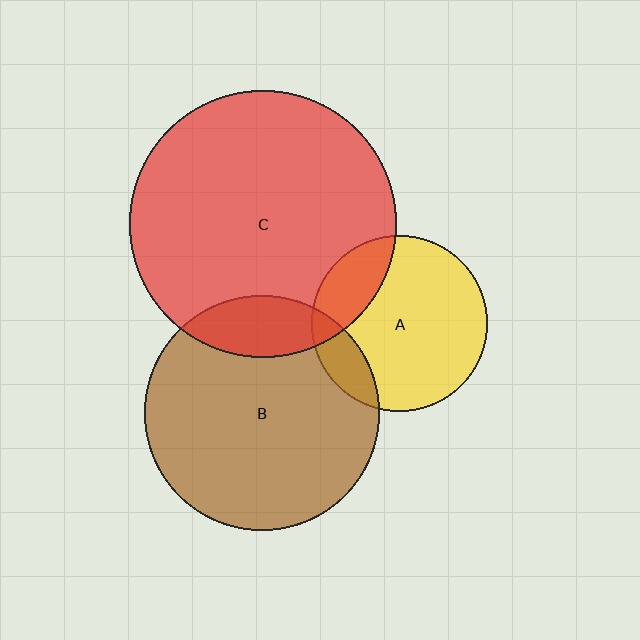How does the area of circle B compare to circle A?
Approximately 1.8 times.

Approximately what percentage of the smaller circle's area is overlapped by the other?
Approximately 15%.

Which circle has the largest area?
Circle C (red).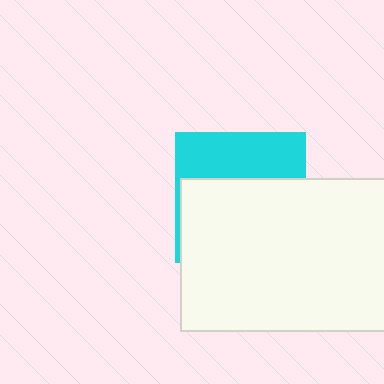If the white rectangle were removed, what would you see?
You would see the complete cyan square.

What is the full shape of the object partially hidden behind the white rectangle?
The partially hidden object is a cyan square.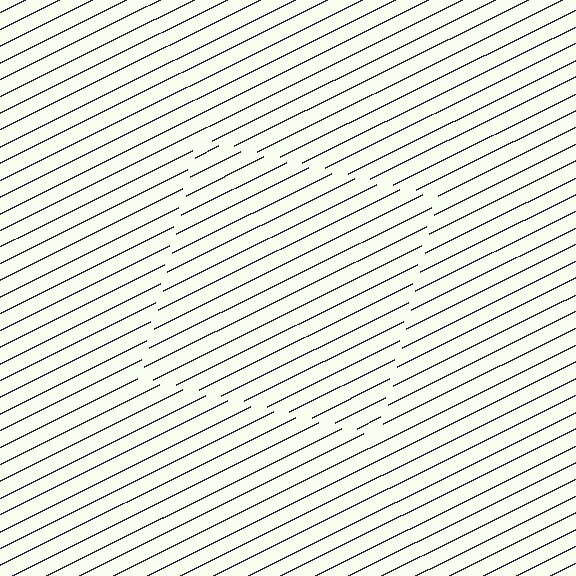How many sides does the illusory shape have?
4 sides — the line-ends trace a square.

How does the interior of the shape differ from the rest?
The interior of the shape contains the same grating, shifted by half a period — the contour is defined by the phase discontinuity where line-ends from the inner and outer gratings abut.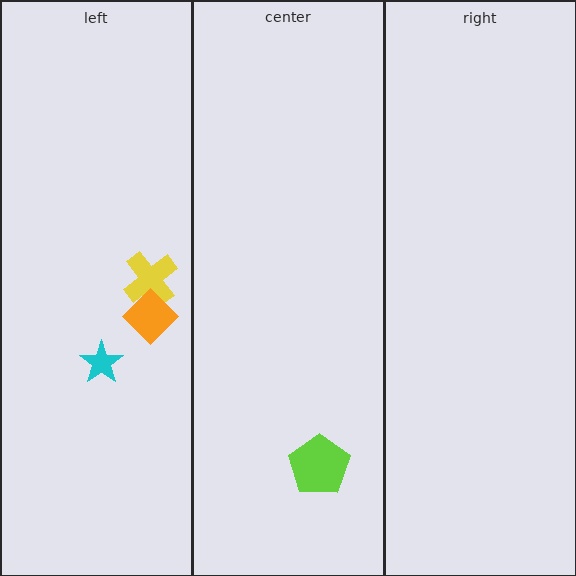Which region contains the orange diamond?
The left region.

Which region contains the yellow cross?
The left region.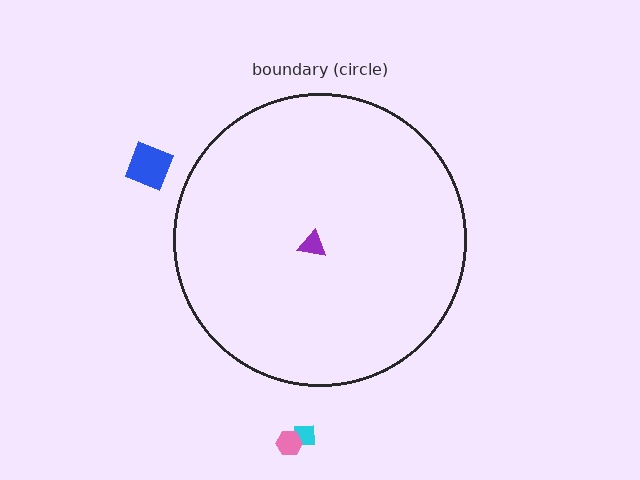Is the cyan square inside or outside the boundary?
Outside.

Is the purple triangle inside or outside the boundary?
Inside.